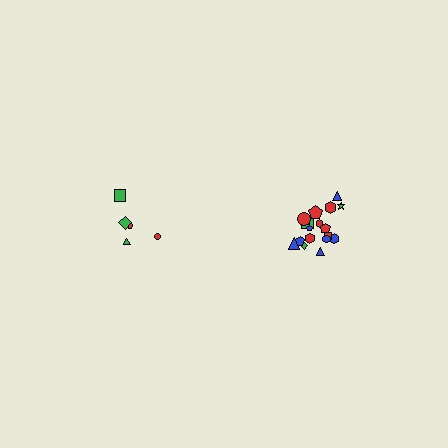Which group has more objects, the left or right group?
The right group.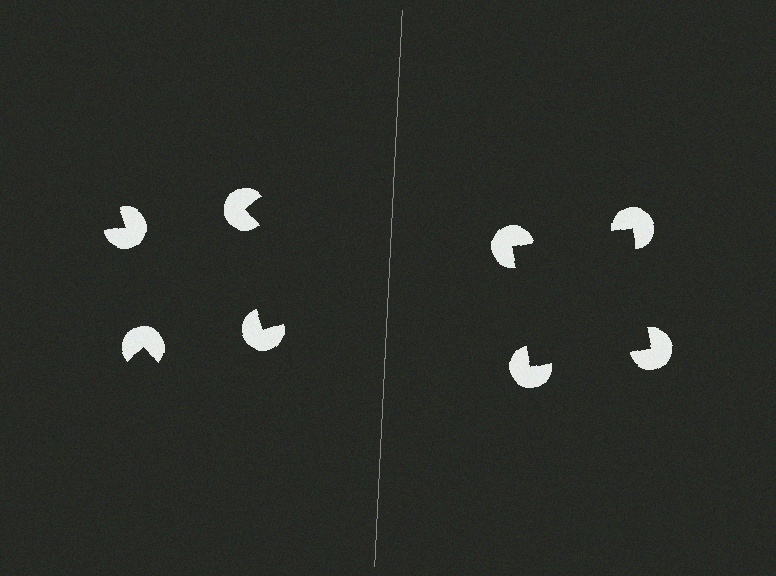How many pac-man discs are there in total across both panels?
8 — 4 on each side.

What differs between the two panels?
The pac-man discs are positioned identically on both sides; only the wedge orientations differ. On the right they align to a square; on the left they are misaligned.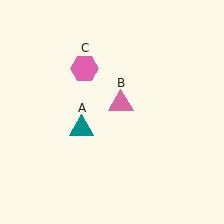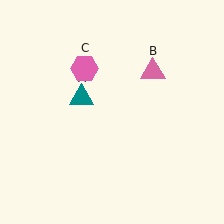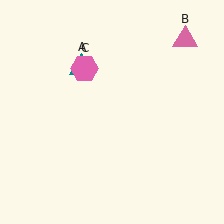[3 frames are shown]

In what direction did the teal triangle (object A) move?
The teal triangle (object A) moved up.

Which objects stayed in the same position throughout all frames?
Pink hexagon (object C) remained stationary.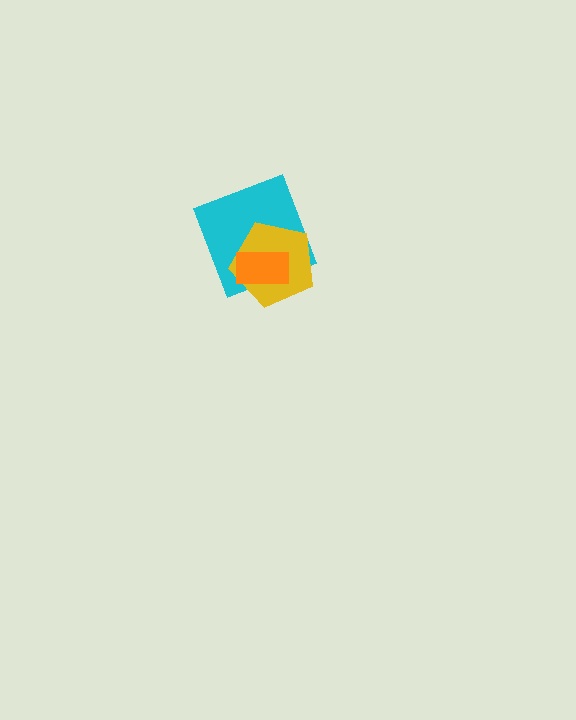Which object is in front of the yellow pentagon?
The orange rectangle is in front of the yellow pentagon.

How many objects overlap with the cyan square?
2 objects overlap with the cyan square.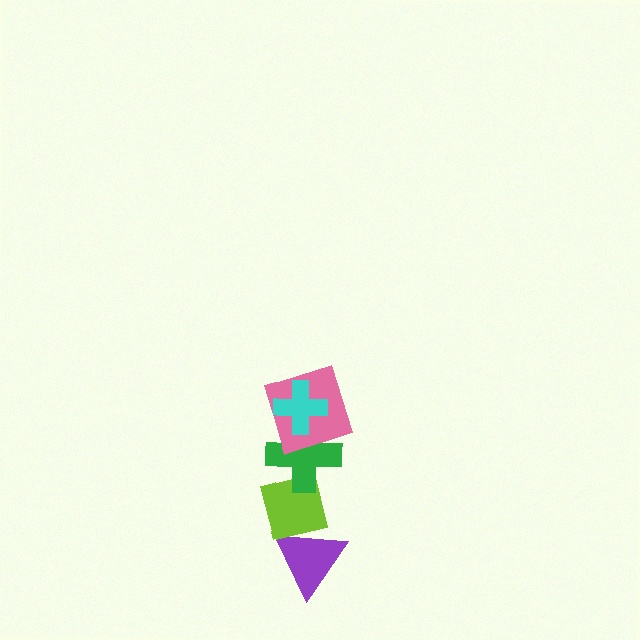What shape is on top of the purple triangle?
The lime square is on top of the purple triangle.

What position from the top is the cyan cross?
The cyan cross is 1st from the top.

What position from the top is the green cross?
The green cross is 3rd from the top.